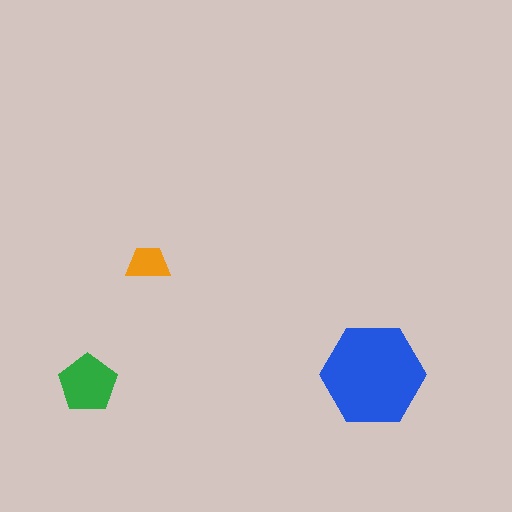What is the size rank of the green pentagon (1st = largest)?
2nd.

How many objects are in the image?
There are 3 objects in the image.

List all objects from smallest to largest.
The orange trapezoid, the green pentagon, the blue hexagon.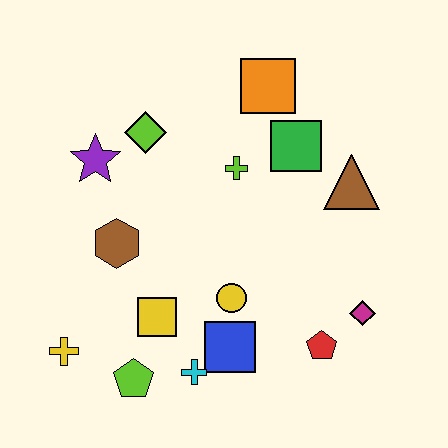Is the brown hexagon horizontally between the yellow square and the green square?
No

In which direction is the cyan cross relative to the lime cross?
The cyan cross is below the lime cross.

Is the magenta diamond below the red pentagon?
No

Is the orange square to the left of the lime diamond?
No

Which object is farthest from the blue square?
The orange square is farthest from the blue square.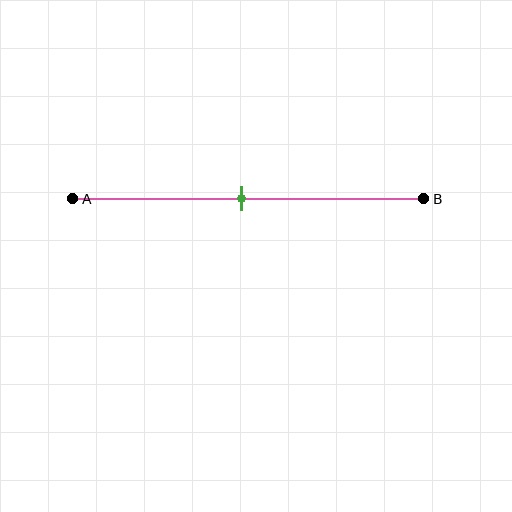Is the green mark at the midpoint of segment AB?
Yes, the mark is approximately at the midpoint.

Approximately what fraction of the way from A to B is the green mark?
The green mark is approximately 50% of the way from A to B.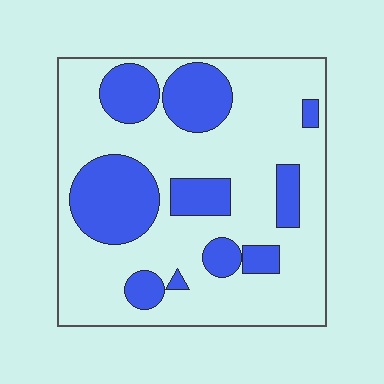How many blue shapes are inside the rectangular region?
10.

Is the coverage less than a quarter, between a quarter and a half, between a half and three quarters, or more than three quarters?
Between a quarter and a half.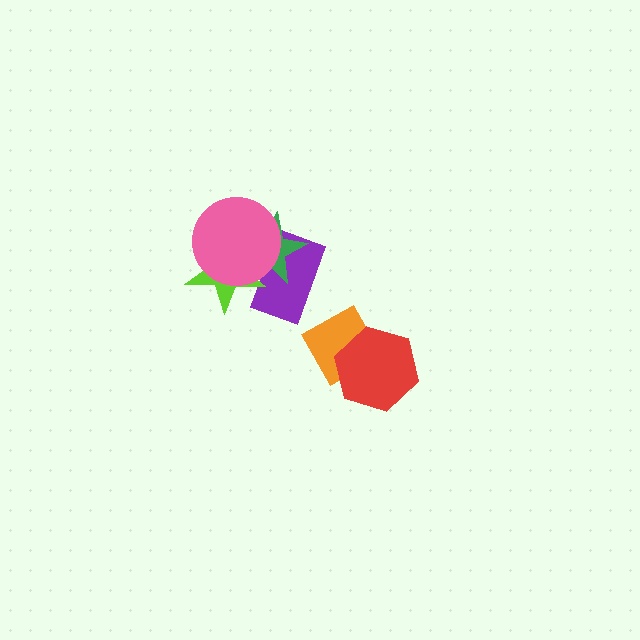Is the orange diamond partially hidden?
Yes, it is partially covered by another shape.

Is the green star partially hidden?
Yes, it is partially covered by another shape.